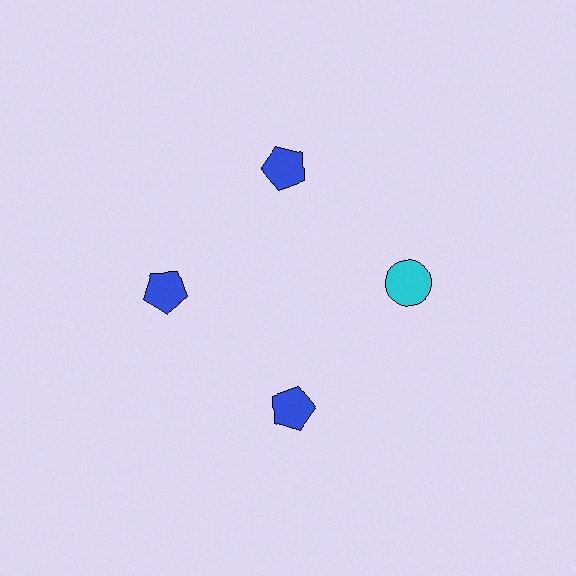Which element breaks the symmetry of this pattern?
The cyan circle at roughly the 3 o'clock position breaks the symmetry. All other shapes are blue pentagons.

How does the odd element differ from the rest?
It differs in both color (cyan instead of blue) and shape (circle instead of pentagon).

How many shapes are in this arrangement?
There are 4 shapes arranged in a ring pattern.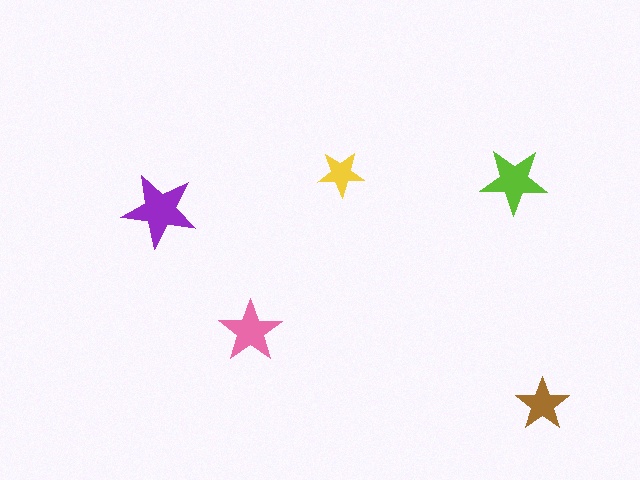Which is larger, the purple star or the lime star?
The purple one.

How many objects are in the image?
There are 5 objects in the image.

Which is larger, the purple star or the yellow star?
The purple one.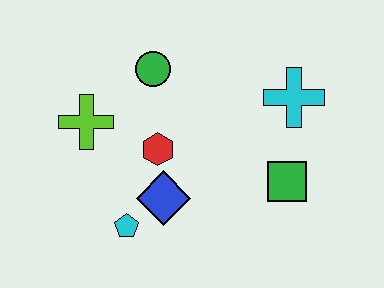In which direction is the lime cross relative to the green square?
The lime cross is to the left of the green square.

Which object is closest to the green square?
The cyan cross is closest to the green square.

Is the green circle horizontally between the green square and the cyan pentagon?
Yes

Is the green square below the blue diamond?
No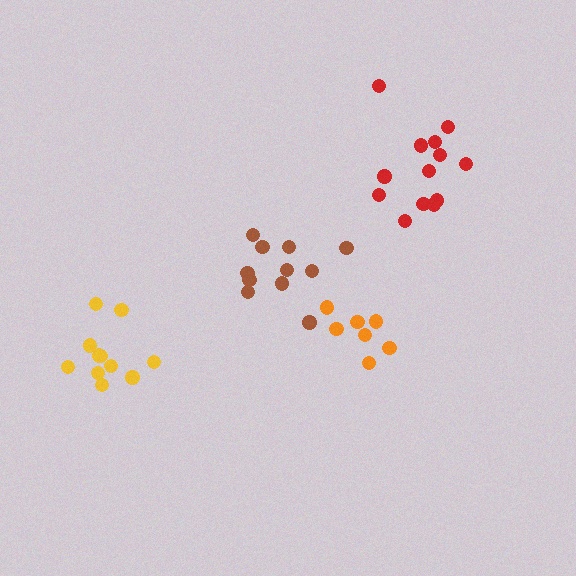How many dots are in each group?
Group 1: 11 dots, Group 2: 11 dots, Group 3: 7 dots, Group 4: 13 dots (42 total).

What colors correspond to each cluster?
The clusters are colored: brown, yellow, orange, red.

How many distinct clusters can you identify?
There are 4 distinct clusters.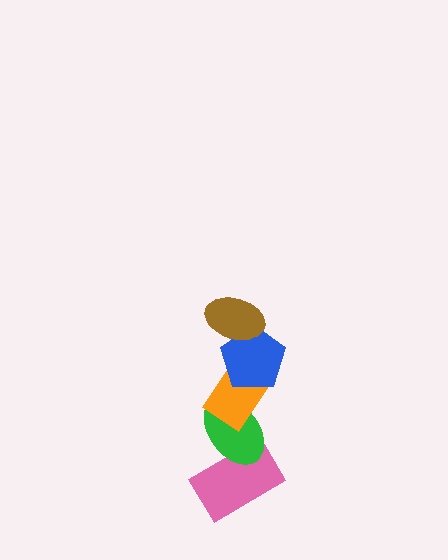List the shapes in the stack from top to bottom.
From top to bottom: the brown ellipse, the blue pentagon, the orange rectangle, the green ellipse, the pink rectangle.